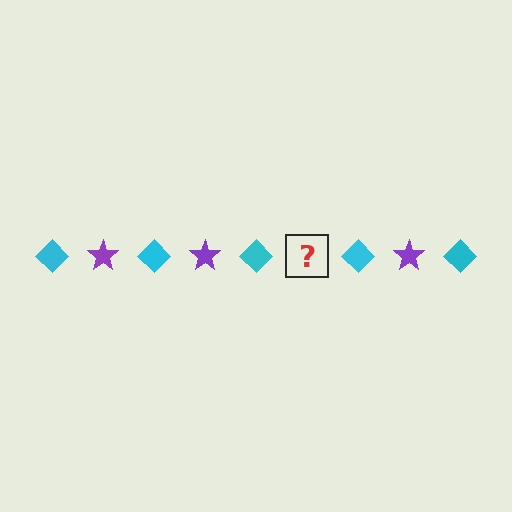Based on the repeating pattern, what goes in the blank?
The blank should be a purple star.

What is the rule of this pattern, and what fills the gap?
The rule is that the pattern alternates between cyan diamond and purple star. The gap should be filled with a purple star.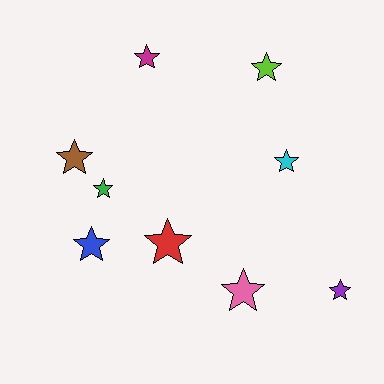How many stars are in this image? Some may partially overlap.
There are 9 stars.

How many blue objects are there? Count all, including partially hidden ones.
There is 1 blue object.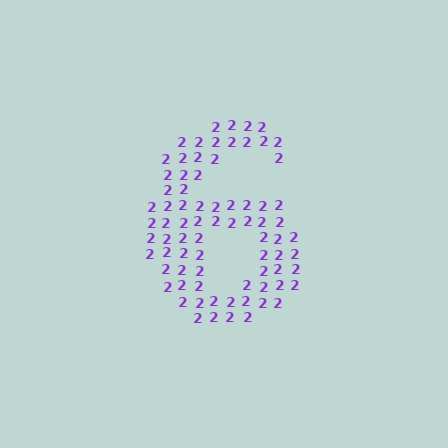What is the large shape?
The large shape is the digit 6.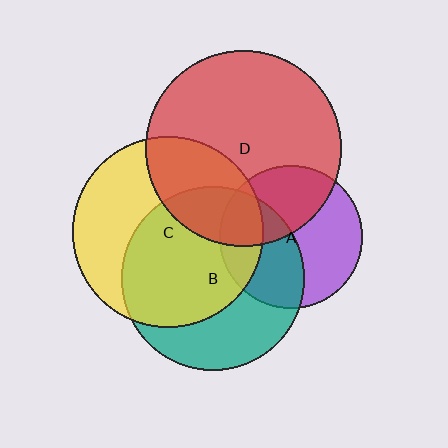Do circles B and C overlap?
Yes.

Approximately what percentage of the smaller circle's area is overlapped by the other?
Approximately 60%.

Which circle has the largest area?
Circle D (red).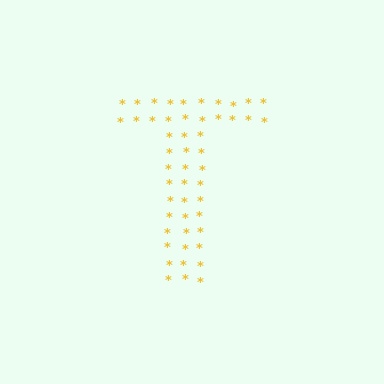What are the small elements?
The small elements are asterisks.